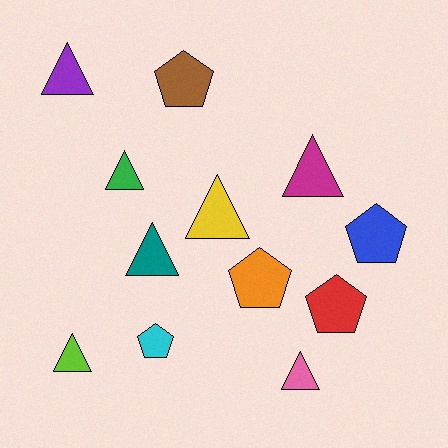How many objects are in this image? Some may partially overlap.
There are 12 objects.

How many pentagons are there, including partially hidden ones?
There are 5 pentagons.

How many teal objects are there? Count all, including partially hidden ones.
There is 1 teal object.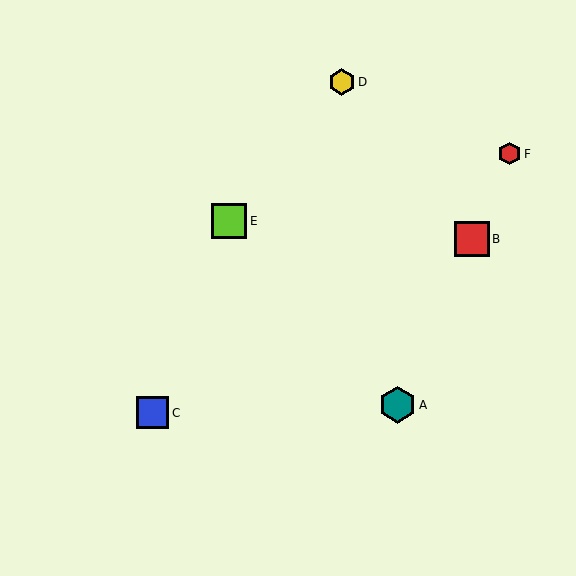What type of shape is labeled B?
Shape B is a red square.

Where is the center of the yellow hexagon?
The center of the yellow hexagon is at (342, 82).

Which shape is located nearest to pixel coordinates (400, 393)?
The teal hexagon (labeled A) at (397, 405) is nearest to that location.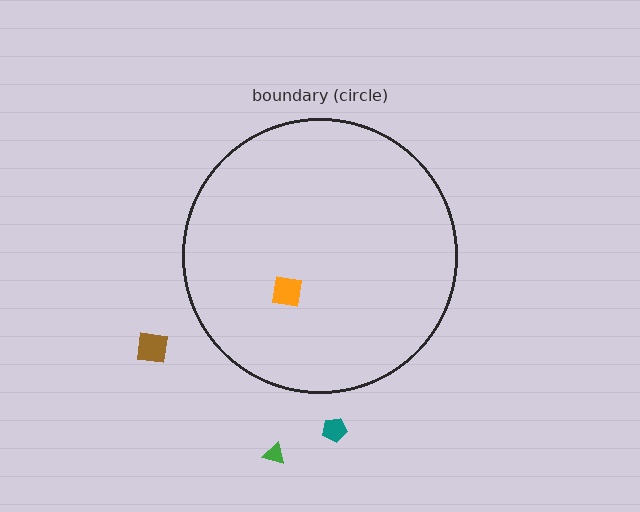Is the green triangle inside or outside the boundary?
Outside.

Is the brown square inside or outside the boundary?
Outside.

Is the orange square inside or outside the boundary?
Inside.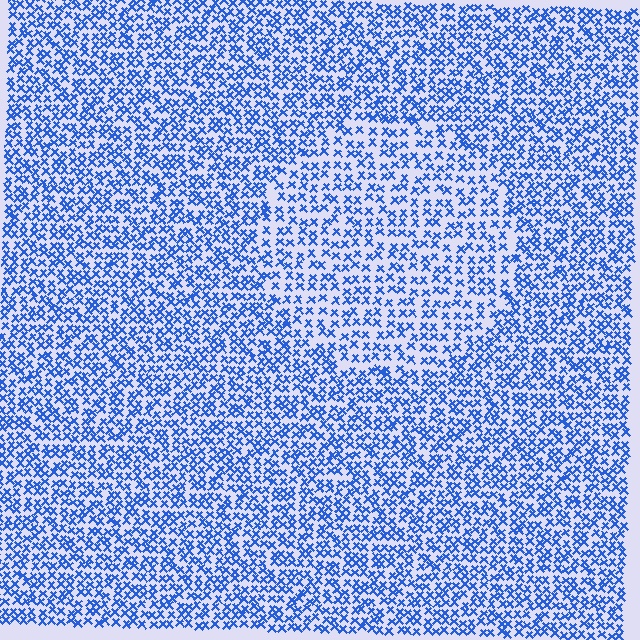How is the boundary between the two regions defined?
The boundary is defined by a change in element density (approximately 1.5x ratio). All elements are the same color, size, and shape.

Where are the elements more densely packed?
The elements are more densely packed outside the circle boundary.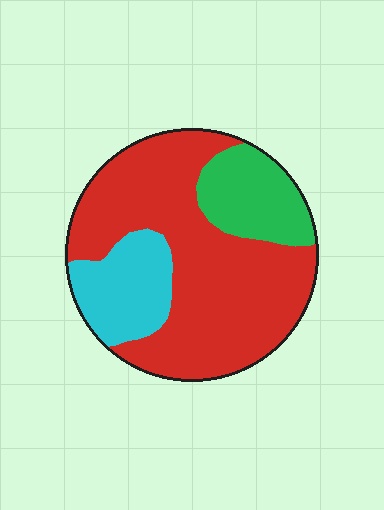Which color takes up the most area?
Red, at roughly 65%.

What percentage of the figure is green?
Green takes up about one sixth (1/6) of the figure.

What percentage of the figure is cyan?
Cyan covers 18% of the figure.